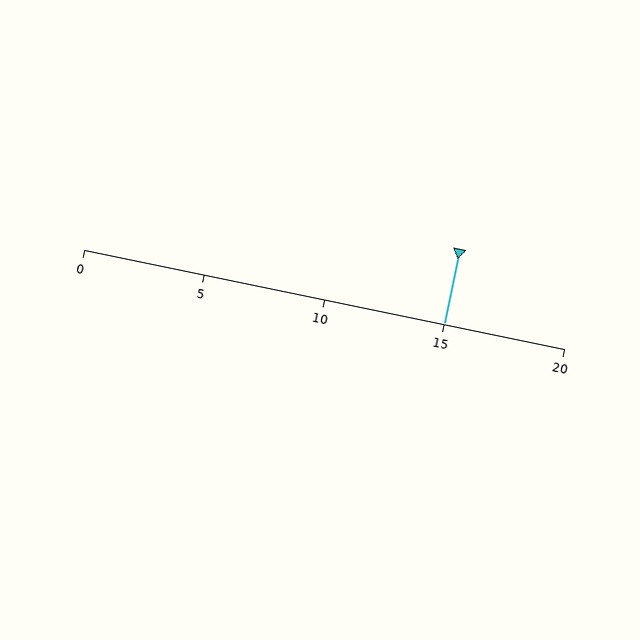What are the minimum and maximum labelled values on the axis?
The axis runs from 0 to 20.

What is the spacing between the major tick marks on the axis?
The major ticks are spaced 5 apart.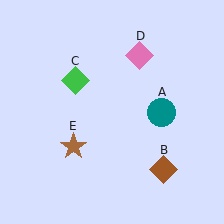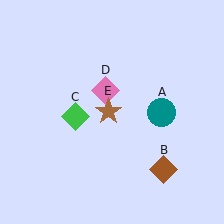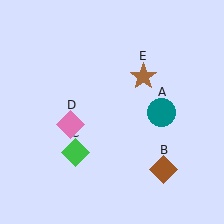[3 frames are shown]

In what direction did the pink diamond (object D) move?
The pink diamond (object D) moved down and to the left.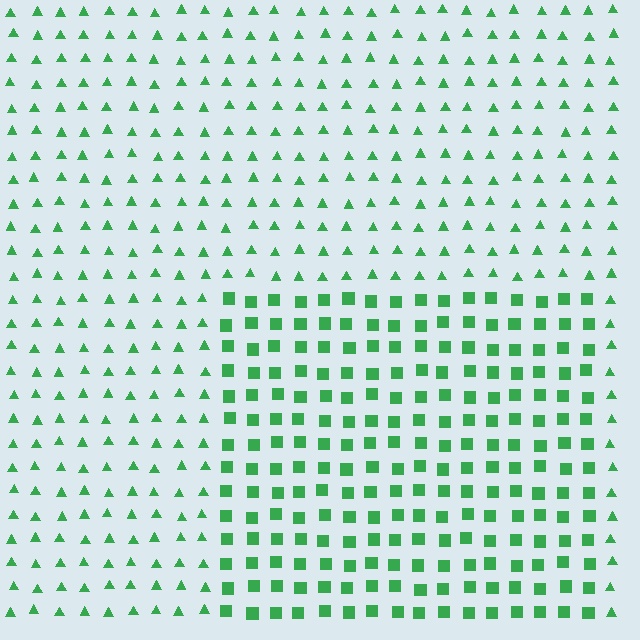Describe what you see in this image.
The image is filled with small green elements arranged in a uniform grid. A rectangle-shaped region contains squares, while the surrounding area contains triangles. The boundary is defined purely by the change in element shape.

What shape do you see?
I see a rectangle.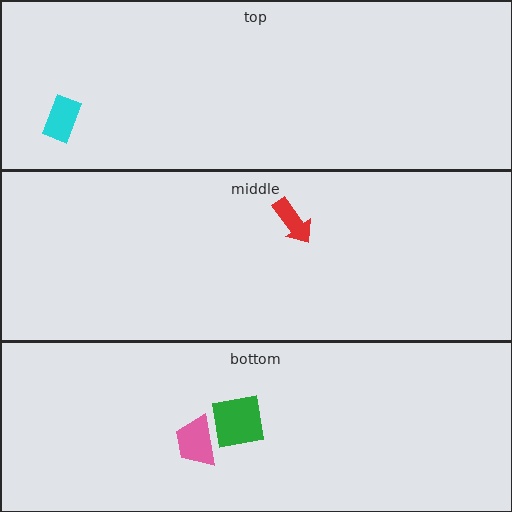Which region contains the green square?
The bottom region.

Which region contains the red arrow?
The middle region.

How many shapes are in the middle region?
1.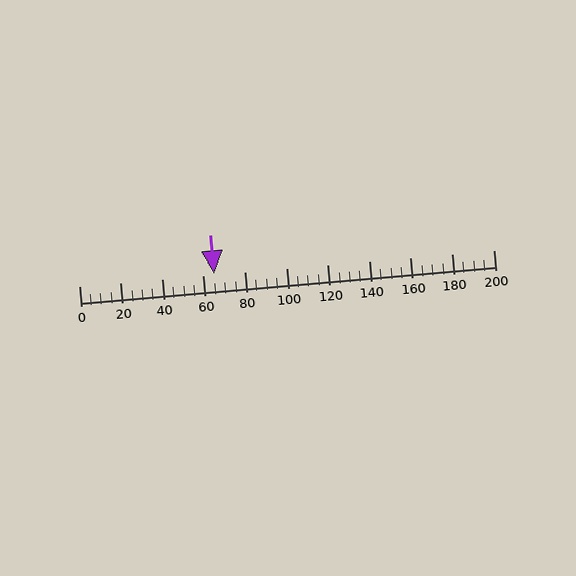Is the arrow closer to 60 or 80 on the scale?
The arrow is closer to 60.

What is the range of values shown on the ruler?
The ruler shows values from 0 to 200.